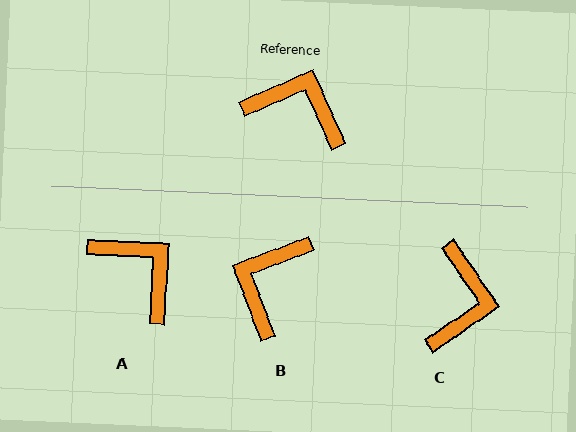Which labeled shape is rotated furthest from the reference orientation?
B, about 86 degrees away.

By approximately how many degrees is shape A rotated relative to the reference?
Approximately 27 degrees clockwise.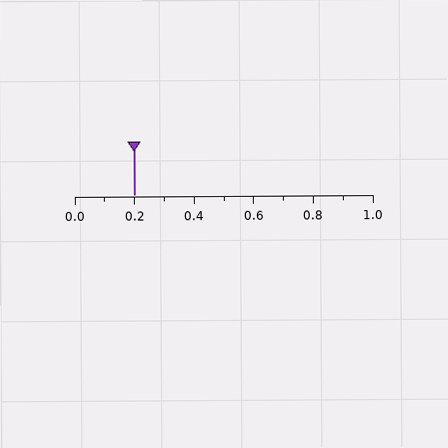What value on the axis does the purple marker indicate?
The marker indicates approximately 0.2.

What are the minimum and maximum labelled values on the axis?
The axis runs from 0.0 to 1.0.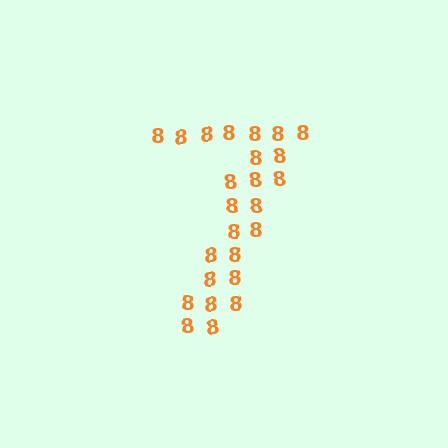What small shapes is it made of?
It is made of small digit 8's.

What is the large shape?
The large shape is the digit 7.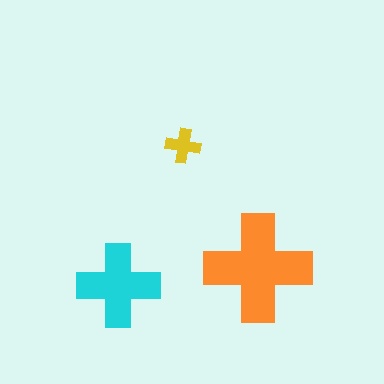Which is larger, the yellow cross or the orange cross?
The orange one.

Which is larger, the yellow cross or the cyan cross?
The cyan one.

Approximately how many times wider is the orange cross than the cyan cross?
About 1.5 times wider.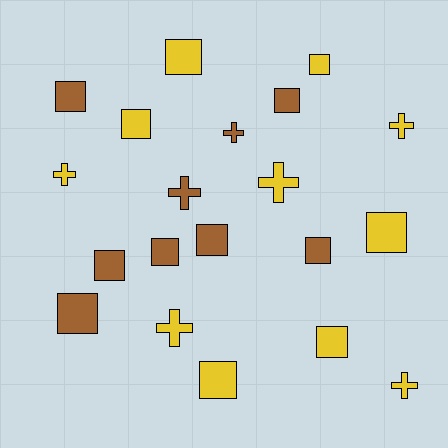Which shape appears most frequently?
Square, with 13 objects.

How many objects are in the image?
There are 20 objects.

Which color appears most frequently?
Yellow, with 11 objects.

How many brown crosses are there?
There are 2 brown crosses.